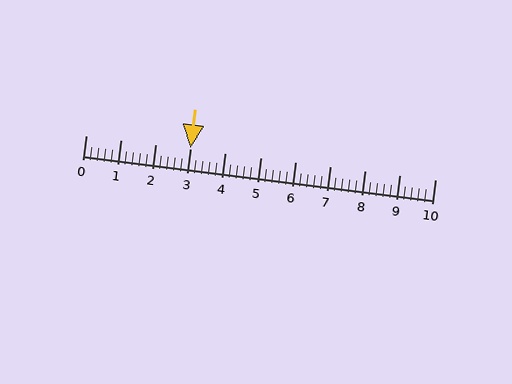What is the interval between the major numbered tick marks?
The major tick marks are spaced 1 units apart.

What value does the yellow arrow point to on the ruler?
The yellow arrow points to approximately 3.0.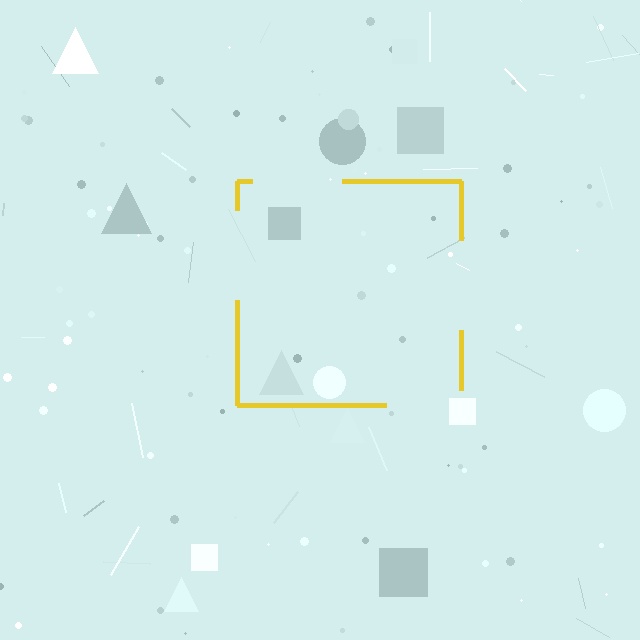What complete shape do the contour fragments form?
The contour fragments form a square.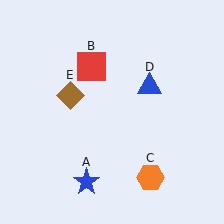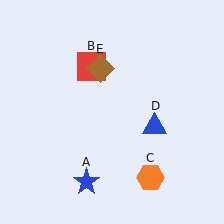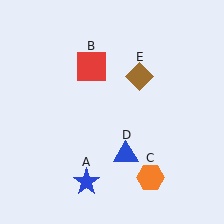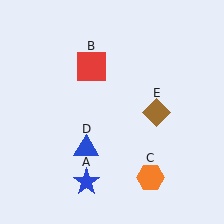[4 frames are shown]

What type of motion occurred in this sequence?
The blue triangle (object D), brown diamond (object E) rotated clockwise around the center of the scene.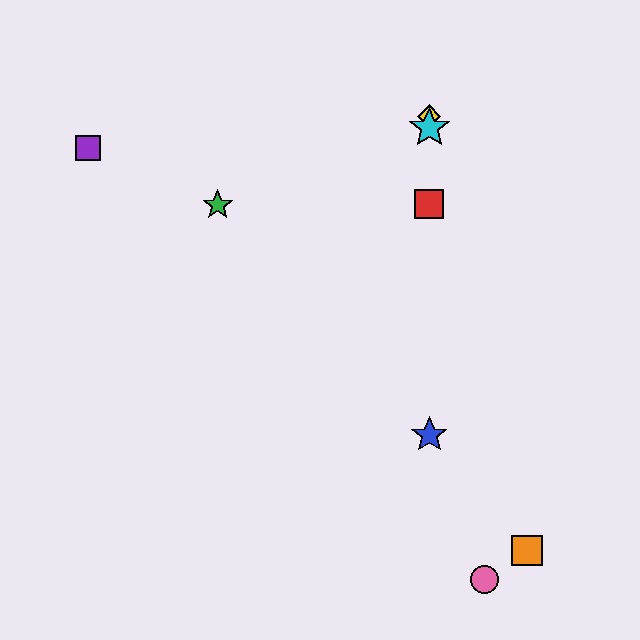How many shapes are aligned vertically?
4 shapes (the red square, the blue star, the yellow diamond, the cyan star) are aligned vertically.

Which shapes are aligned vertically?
The red square, the blue star, the yellow diamond, the cyan star are aligned vertically.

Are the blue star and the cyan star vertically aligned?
Yes, both are at x≈429.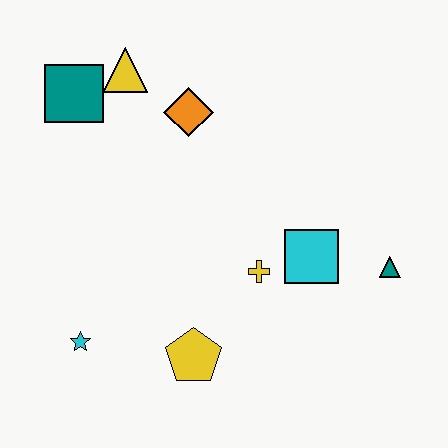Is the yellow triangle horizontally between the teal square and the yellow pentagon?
Yes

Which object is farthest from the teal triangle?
The teal square is farthest from the teal triangle.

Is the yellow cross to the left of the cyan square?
Yes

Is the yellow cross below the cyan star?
No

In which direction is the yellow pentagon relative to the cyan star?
The yellow pentagon is to the right of the cyan star.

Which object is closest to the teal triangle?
The cyan square is closest to the teal triangle.